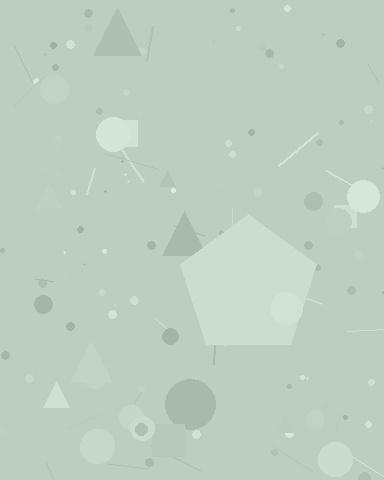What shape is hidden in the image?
A pentagon is hidden in the image.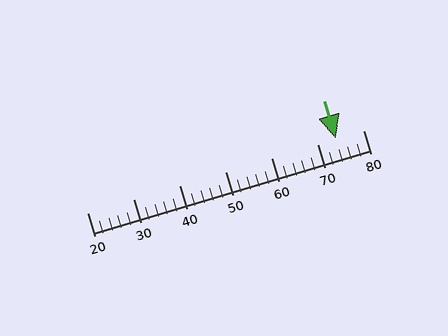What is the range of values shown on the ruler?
The ruler shows values from 20 to 80.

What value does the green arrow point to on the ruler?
The green arrow points to approximately 74.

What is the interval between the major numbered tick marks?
The major tick marks are spaced 10 units apart.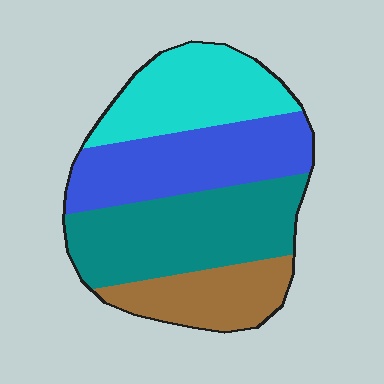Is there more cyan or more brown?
Cyan.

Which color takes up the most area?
Teal, at roughly 30%.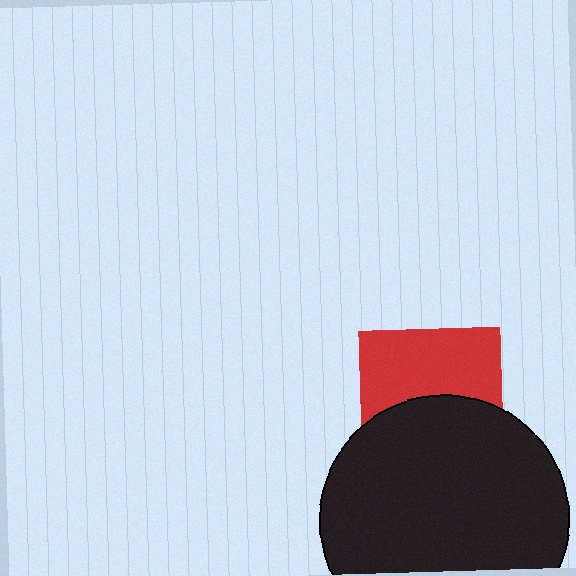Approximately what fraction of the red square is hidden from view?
Roughly 49% of the red square is hidden behind the black circle.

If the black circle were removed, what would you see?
You would see the complete red square.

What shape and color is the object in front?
The object in front is a black circle.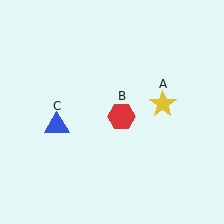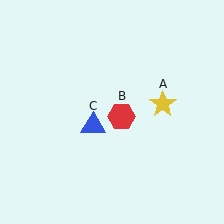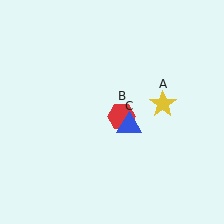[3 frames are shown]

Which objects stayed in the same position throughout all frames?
Yellow star (object A) and red hexagon (object B) remained stationary.